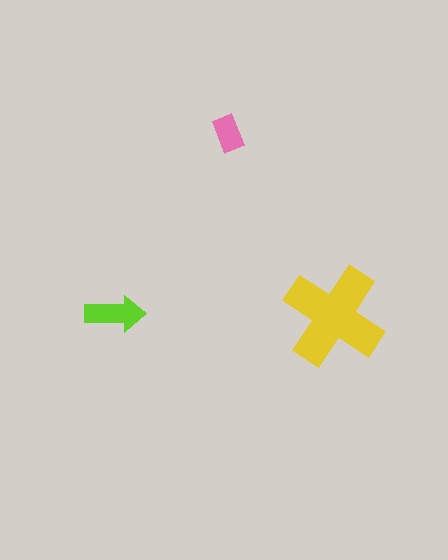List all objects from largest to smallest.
The yellow cross, the lime arrow, the pink rectangle.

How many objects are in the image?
There are 3 objects in the image.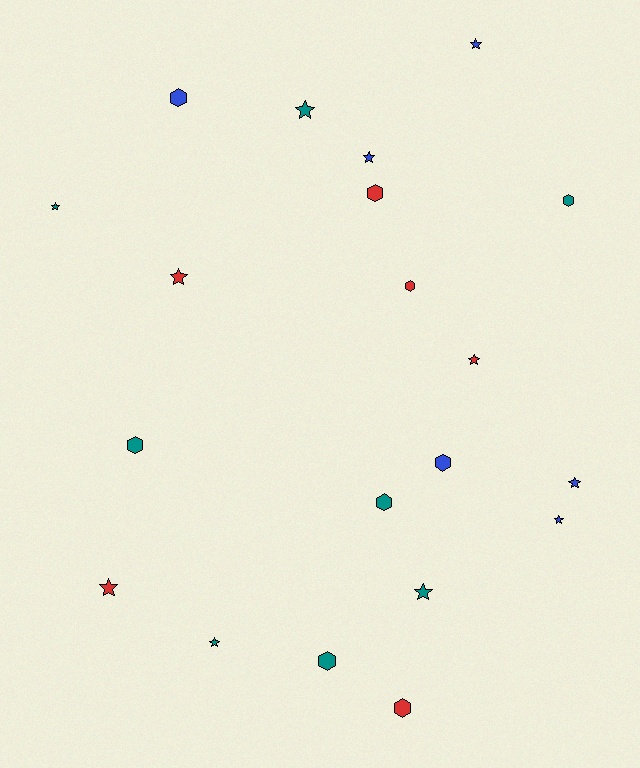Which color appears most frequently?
Teal, with 8 objects.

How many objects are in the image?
There are 20 objects.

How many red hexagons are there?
There are 3 red hexagons.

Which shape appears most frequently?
Star, with 11 objects.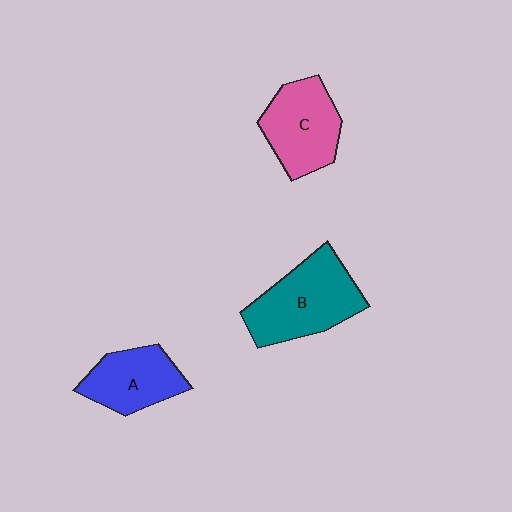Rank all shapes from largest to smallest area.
From largest to smallest: B (teal), C (pink), A (blue).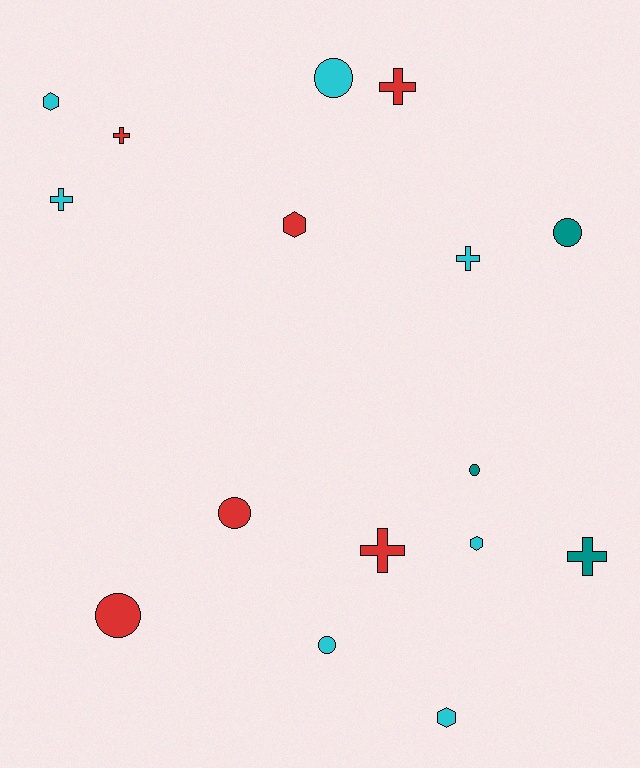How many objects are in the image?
There are 16 objects.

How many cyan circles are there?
There are 2 cyan circles.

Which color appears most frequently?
Cyan, with 7 objects.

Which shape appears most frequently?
Cross, with 6 objects.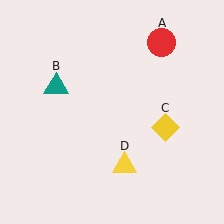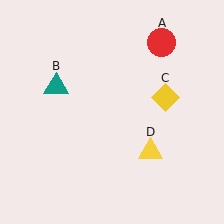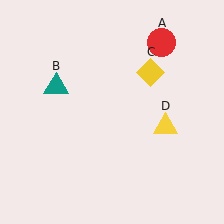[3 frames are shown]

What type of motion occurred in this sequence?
The yellow diamond (object C), yellow triangle (object D) rotated counterclockwise around the center of the scene.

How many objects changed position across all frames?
2 objects changed position: yellow diamond (object C), yellow triangle (object D).